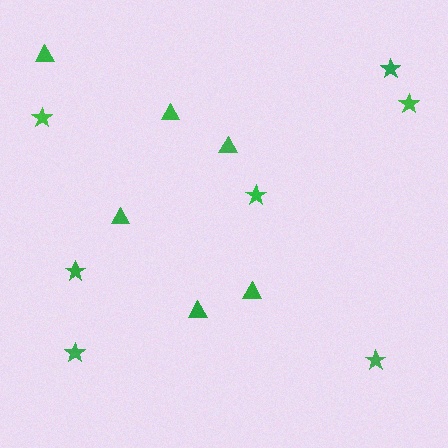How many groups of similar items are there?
There are 2 groups: one group of stars (7) and one group of triangles (6).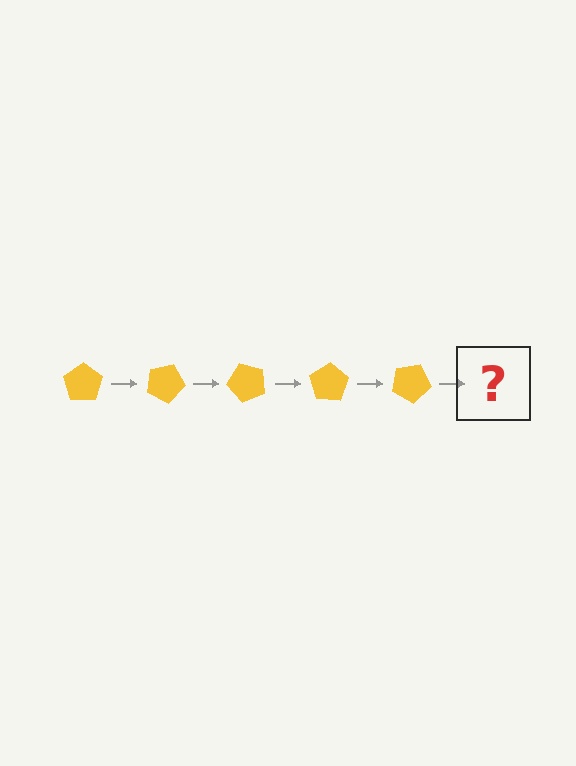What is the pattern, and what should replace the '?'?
The pattern is that the pentagon rotates 25 degrees each step. The '?' should be a yellow pentagon rotated 125 degrees.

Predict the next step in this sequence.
The next step is a yellow pentagon rotated 125 degrees.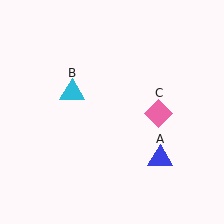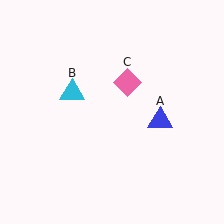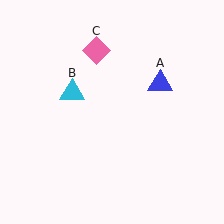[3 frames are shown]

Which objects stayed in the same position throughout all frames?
Cyan triangle (object B) remained stationary.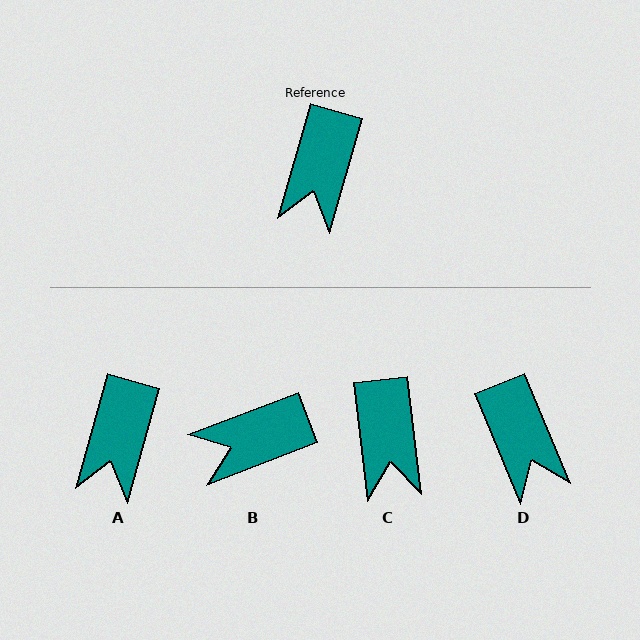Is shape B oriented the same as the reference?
No, it is off by about 53 degrees.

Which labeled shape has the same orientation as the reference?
A.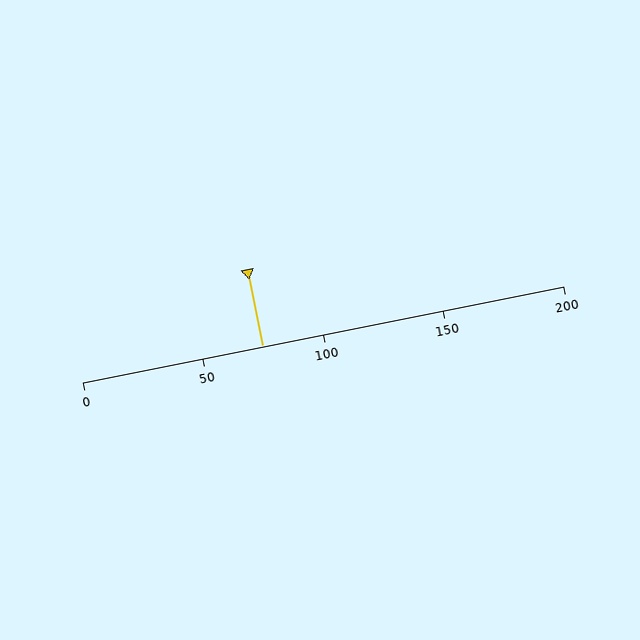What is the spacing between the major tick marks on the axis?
The major ticks are spaced 50 apart.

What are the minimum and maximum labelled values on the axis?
The axis runs from 0 to 200.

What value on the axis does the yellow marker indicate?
The marker indicates approximately 75.